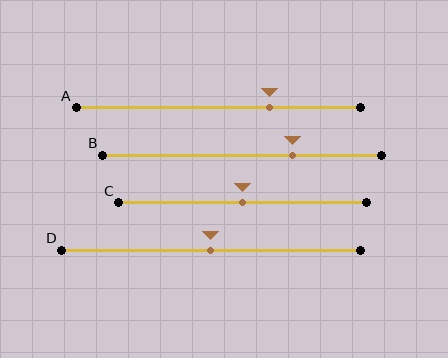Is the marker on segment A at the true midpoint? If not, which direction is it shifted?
No, the marker on segment A is shifted to the right by about 18% of the segment length.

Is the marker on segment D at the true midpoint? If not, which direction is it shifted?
Yes, the marker on segment D is at the true midpoint.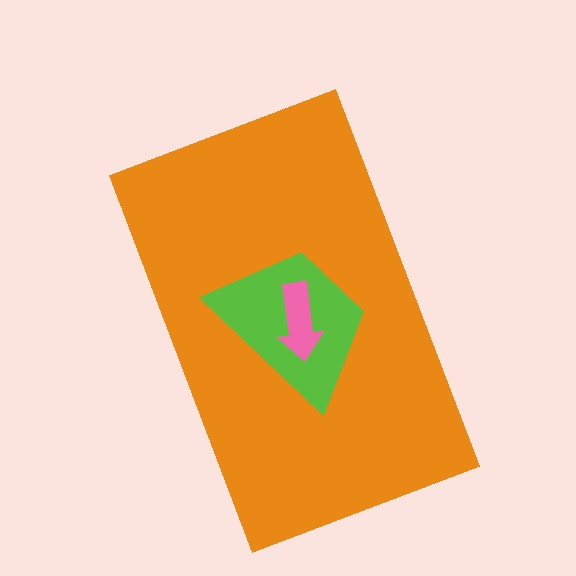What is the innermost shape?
The pink arrow.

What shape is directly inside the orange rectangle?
The lime trapezoid.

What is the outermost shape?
The orange rectangle.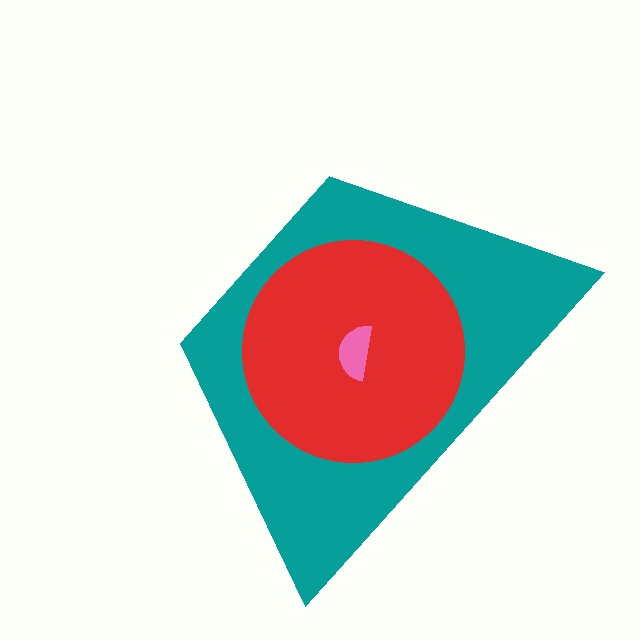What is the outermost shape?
The teal trapezoid.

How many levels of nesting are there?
3.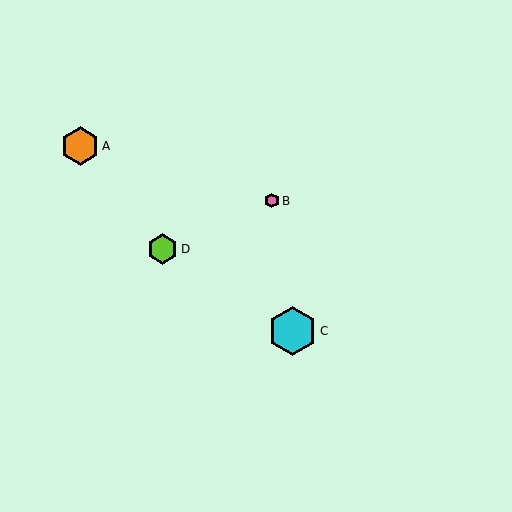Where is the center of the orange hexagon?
The center of the orange hexagon is at (80, 146).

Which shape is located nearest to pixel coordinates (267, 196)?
The pink hexagon (labeled B) at (272, 201) is nearest to that location.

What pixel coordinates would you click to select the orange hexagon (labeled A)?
Click at (80, 146) to select the orange hexagon A.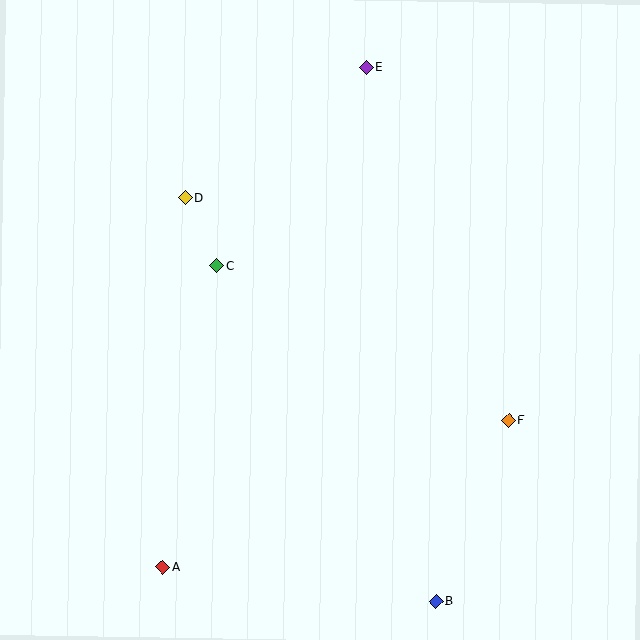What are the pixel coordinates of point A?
Point A is at (163, 567).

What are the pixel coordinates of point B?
Point B is at (436, 601).